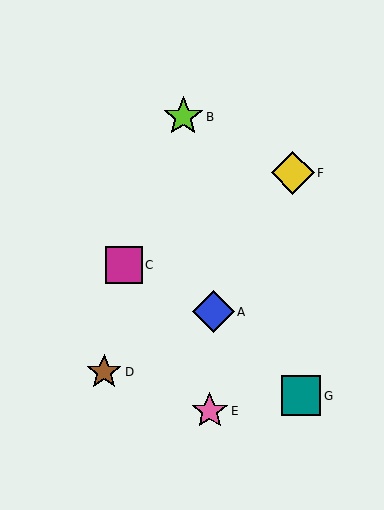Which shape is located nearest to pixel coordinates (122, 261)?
The magenta square (labeled C) at (124, 265) is nearest to that location.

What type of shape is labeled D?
Shape D is a brown star.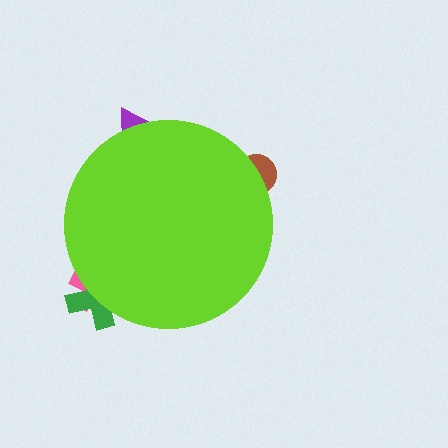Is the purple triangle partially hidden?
Yes, the purple triangle is partially hidden behind the lime circle.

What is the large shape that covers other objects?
A lime circle.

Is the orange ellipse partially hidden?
Yes, the orange ellipse is partially hidden behind the lime circle.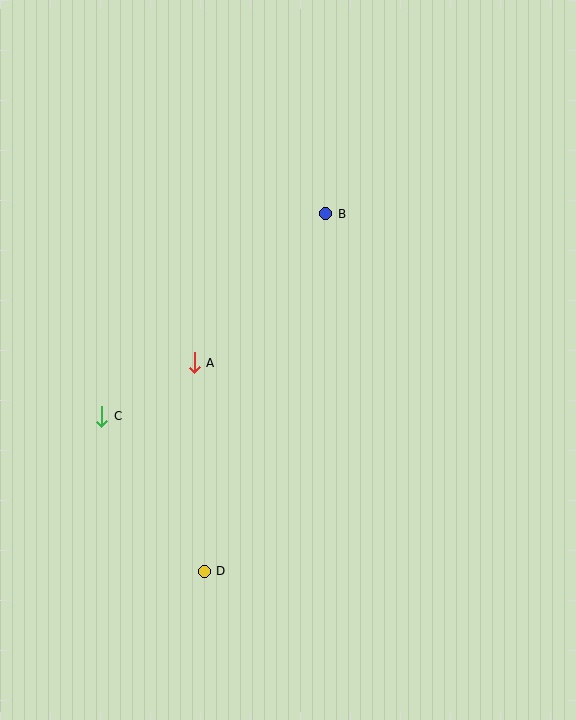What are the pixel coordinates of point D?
Point D is at (204, 571).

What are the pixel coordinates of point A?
Point A is at (194, 363).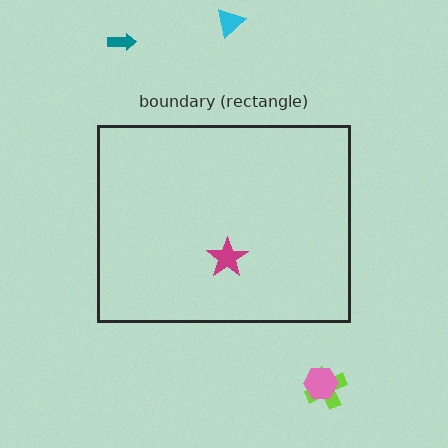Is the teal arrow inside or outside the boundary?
Outside.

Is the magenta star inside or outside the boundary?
Inside.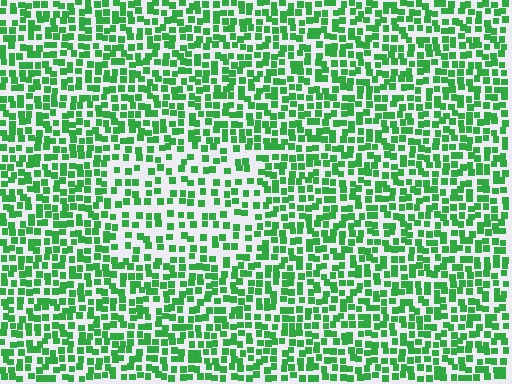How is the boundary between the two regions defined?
The boundary is defined by a change in element density (approximately 1.7x ratio). All elements are the same color, size, and shape.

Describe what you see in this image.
The image contains small green elements arranged at two different densities. A rectangle-shaped region is visible where the elements are less densely packed than the surrounding area.